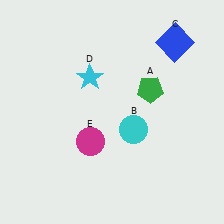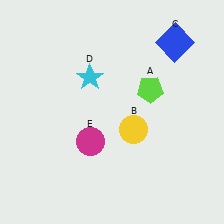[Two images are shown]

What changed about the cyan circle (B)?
In Image 1, B is cyan. In Image 2, it changed to yellow.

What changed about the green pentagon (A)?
In Image 1, A is green. In Image 2, it changed to lime.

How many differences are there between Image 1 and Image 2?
There are 2 differences between the two images.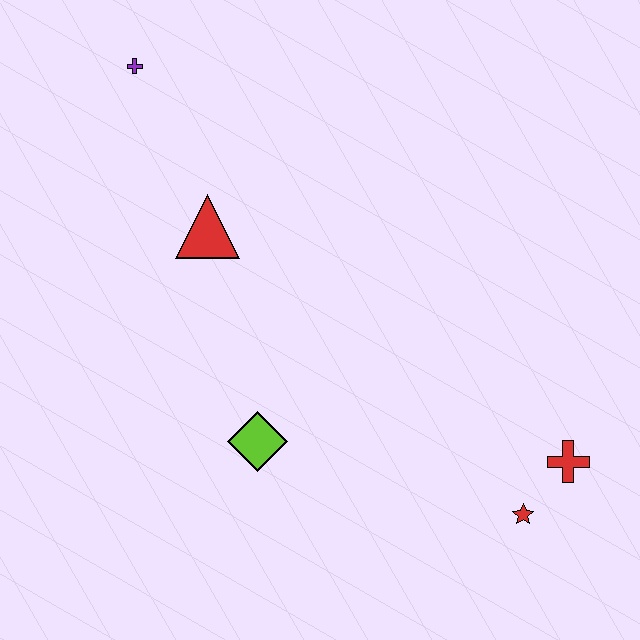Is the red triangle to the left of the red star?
Yes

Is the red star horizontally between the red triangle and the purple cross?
No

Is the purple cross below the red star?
No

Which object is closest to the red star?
The red cross is closest to the red star.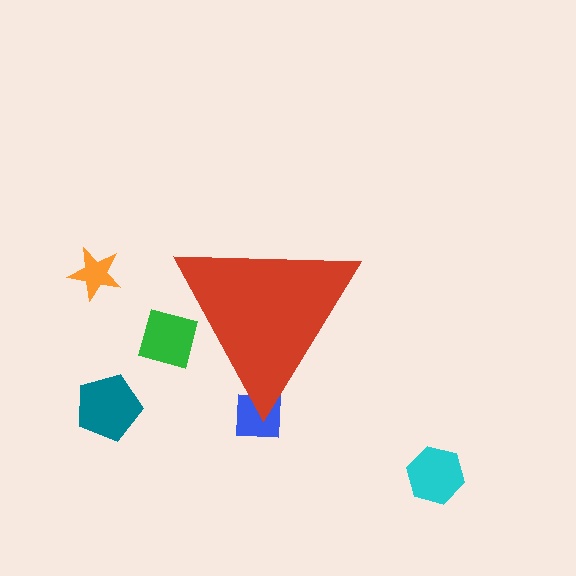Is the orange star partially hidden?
No, the orange star is fully visible.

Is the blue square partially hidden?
Yes, the blue square is partially hidden behind the red triangle.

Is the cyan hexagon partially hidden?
No, the cyan hexagon is fully visible.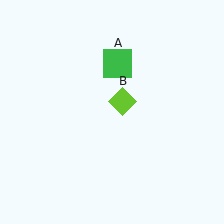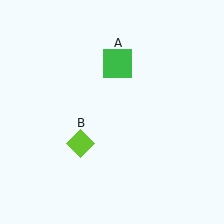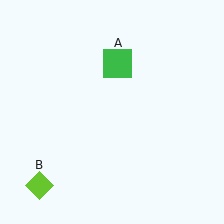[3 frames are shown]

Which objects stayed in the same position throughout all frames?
Green square (object A) remained stationary.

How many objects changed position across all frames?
1 object changed position: lime diamond (object B).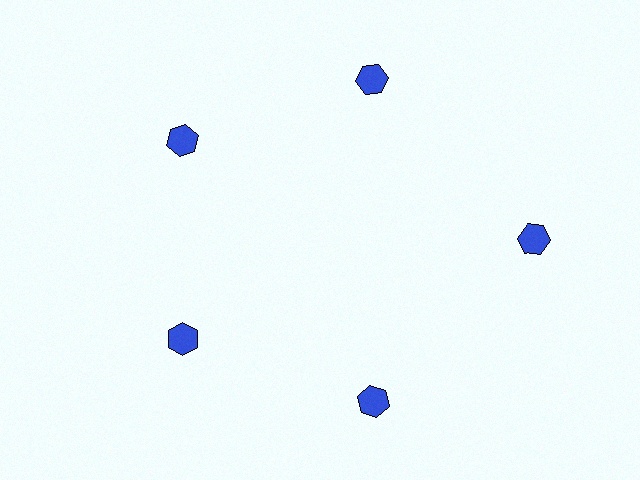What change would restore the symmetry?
The symmetry would be restored by moving it inward, back onto the ring so that all 5 hexagons sit at equal angles and equal distance from the center.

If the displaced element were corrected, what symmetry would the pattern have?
It would have 5-fold rotational symmetry — the pattern would map onto itself every 72 degrees.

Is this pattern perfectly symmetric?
No. The 5 blue hexagons are arranged in a ring, but one element near the 3 o'clock position is pushed outward from the center, breaking the 5-fold rotational symmetry.